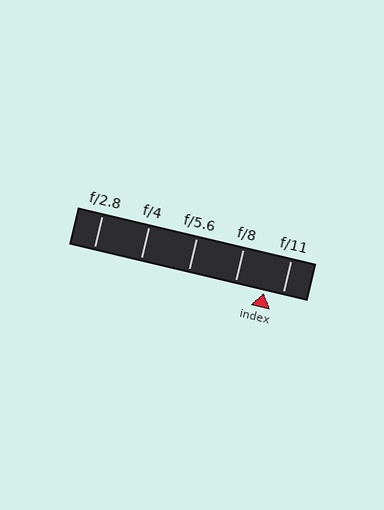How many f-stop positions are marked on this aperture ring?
There are 5 f-stop positions marked.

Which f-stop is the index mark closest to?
The index mark is closest to f/11.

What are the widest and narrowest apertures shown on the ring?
The widest aperture shown is f/2.8 and the narrowest is f/11.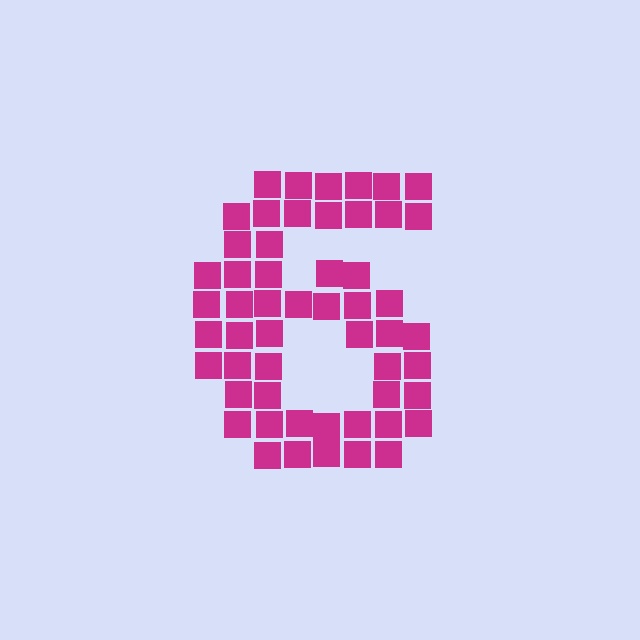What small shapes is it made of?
It is made of small squares.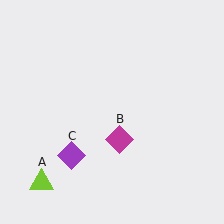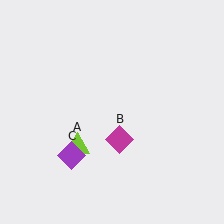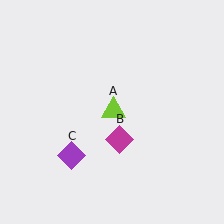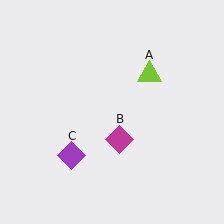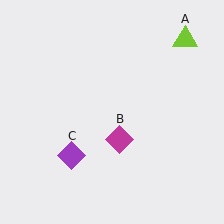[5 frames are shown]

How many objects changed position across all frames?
1 object changed position: lime triangle (object A).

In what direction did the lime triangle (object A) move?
The lime triangle (object A) moved up and to the right.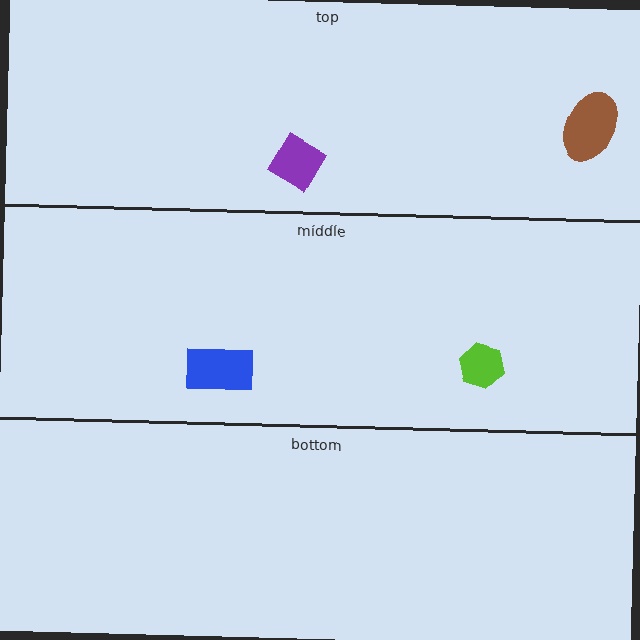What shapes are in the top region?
The purple diamond, the brown ellipse.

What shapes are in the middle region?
The lime hexagon, the blue rectangle.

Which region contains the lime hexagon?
The middle region.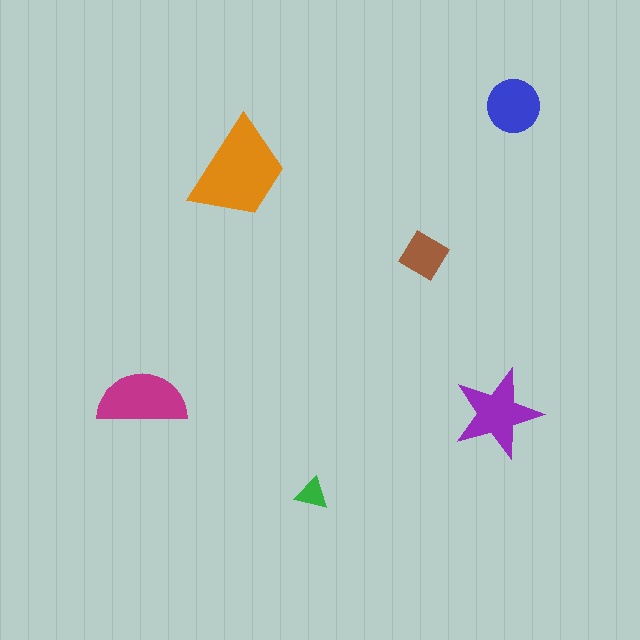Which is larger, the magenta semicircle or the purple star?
The magenta semicircle.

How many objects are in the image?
There are 6 objects in the image.